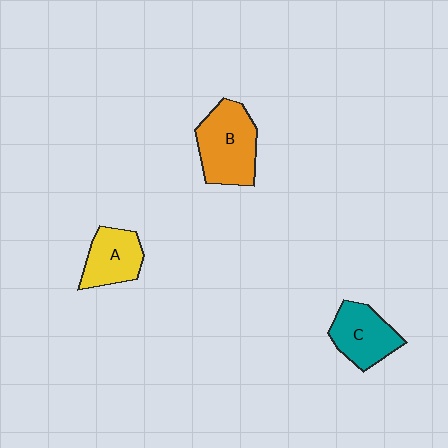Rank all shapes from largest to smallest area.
From largest to smallest: B (orange), C (teal), A (yellow).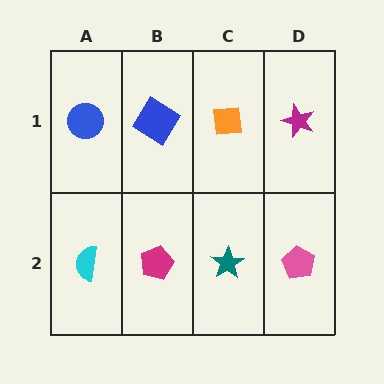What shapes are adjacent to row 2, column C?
An orange square (row 1, column C), a magenta pentagon (row 2, column B), a pink pentagon (row 2, column D).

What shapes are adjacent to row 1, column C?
A teal star (row 2, column C), a blue diamond (row 1, column B), a magenta star (row 1, column D).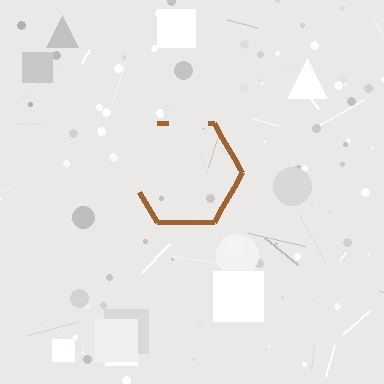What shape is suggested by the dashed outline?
The dashed outline suggests a hexagon.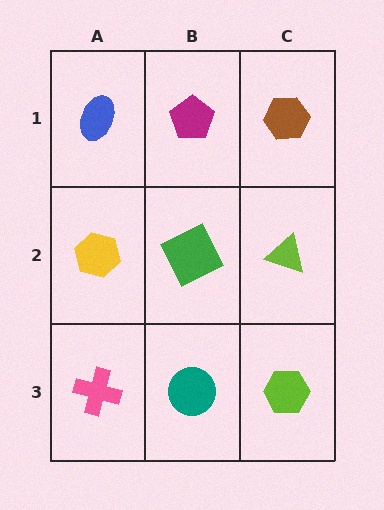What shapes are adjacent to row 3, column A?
A yellow hexagon (row 2, column A), a teal circle (row 3, column B).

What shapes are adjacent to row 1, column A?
A yellow hexagon (row 2, column A), a magenta pentagon (row 1, column B).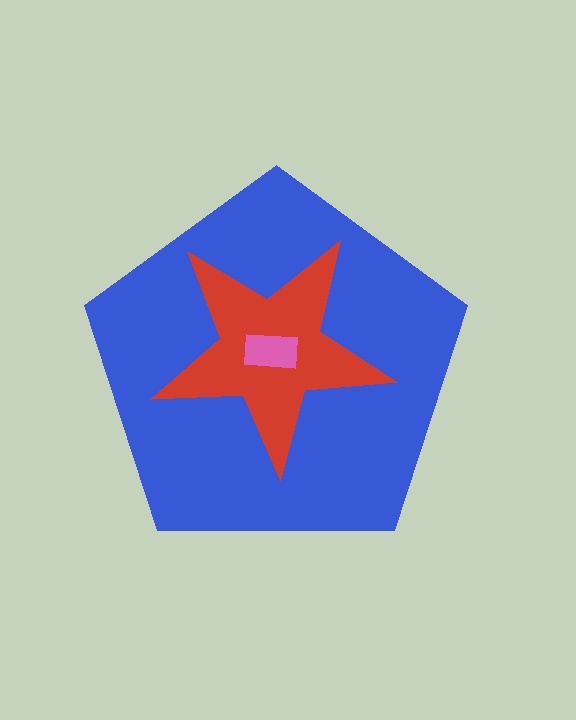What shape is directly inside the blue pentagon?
The red star.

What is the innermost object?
The pink rectangle.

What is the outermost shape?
The blue pentagon.